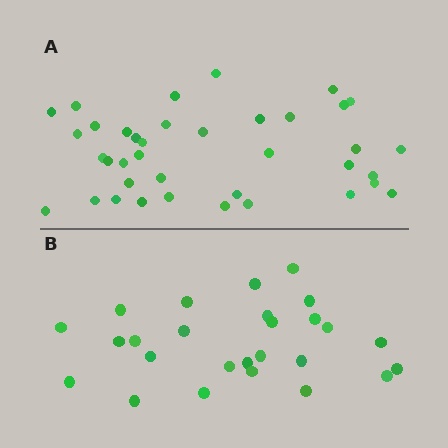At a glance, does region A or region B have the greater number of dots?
Region A (the top region) has more dots.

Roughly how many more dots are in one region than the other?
Region A has roughly 12 or so more dots than region B.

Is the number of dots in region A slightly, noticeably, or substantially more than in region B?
Region A has substantially more. The ratio is roughly 1.5 to 1.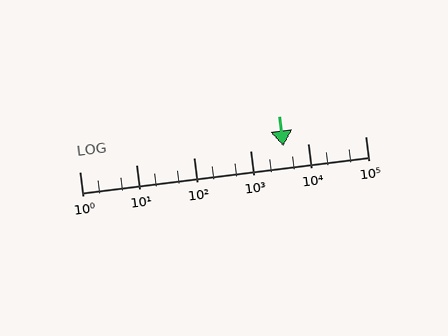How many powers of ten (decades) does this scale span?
The scale spans 5 decades, from 1 to 100000.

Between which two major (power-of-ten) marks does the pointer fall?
The pointer is between 1000 and 10000.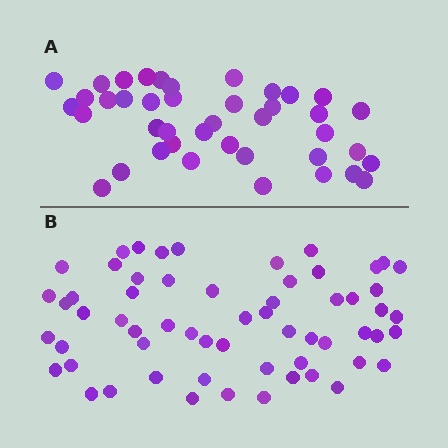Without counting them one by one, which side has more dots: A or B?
Region B (the bottom region) has more dots.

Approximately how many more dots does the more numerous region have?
Region B has approximately 20 more dots than region A.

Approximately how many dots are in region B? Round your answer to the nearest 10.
About 60 dots.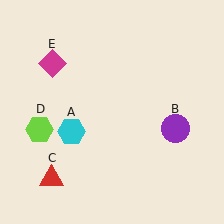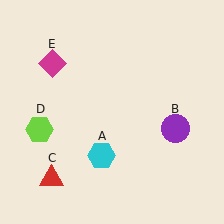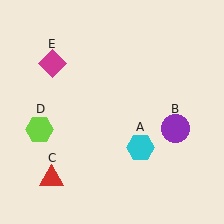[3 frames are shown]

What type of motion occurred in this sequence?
The cyan hexagon (object A) rotated counterclockwise around the center of the scene.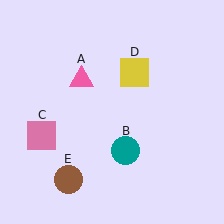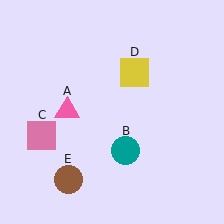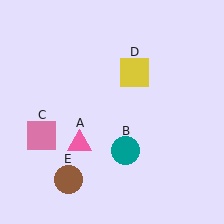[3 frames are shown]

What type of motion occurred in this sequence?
The pink triangle (object A) rotated counterclockwise around the center of the scene.